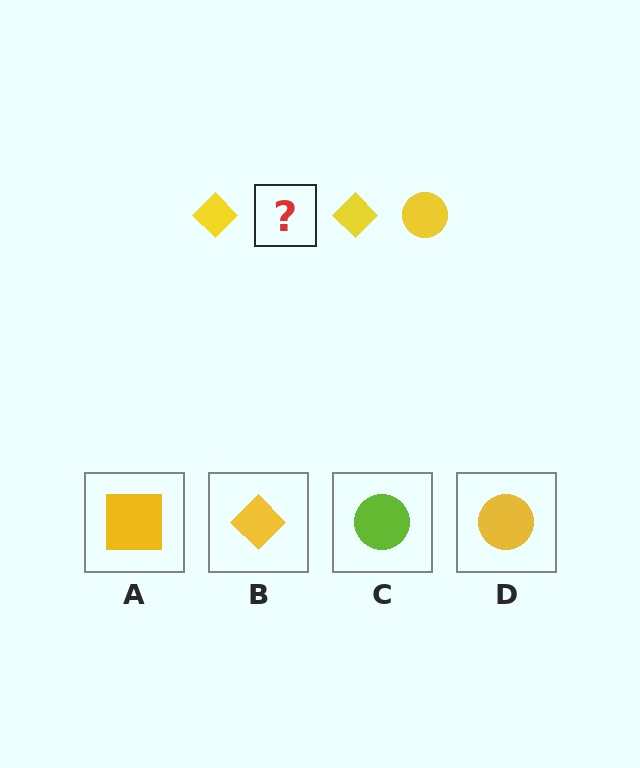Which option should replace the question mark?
Option D.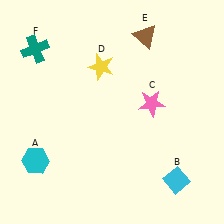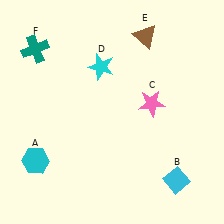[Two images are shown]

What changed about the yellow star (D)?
In Image 1, D is yellow. In Image 2, it changed to cyan.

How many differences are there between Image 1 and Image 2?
There is 1 difference between the two images.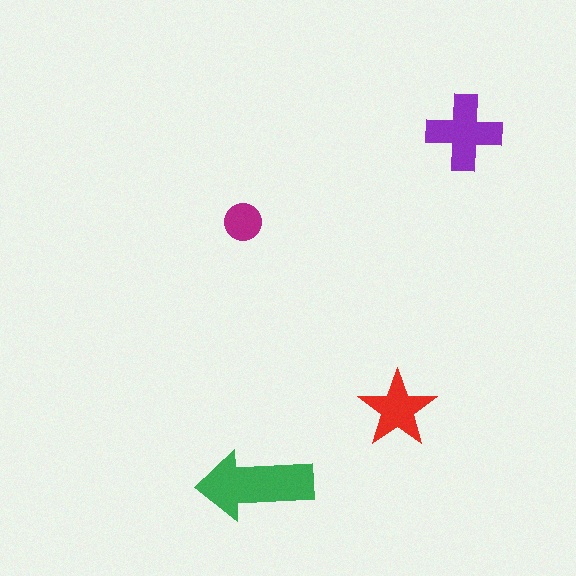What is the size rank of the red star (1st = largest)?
3rd.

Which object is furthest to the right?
The purple cross is rightmost.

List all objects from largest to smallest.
The green arrow, the purple cross, the red star, the magenta circle.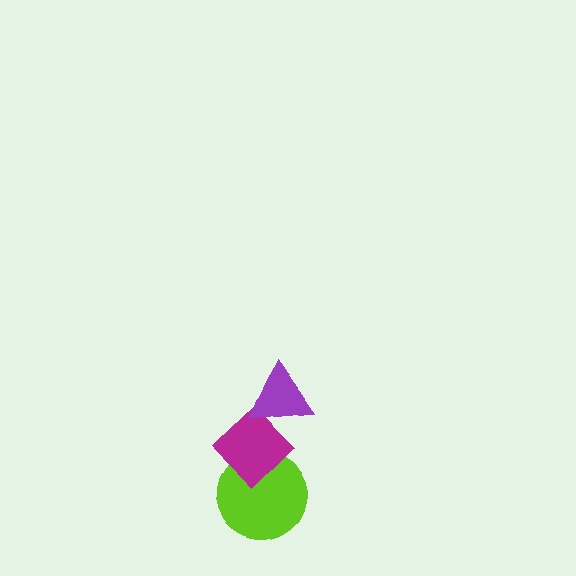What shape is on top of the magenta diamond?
The purple triangle is on top of the magenta diamond.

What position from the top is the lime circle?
The lime circle is 3rd from the top.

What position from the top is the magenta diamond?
The magenta diamond is 2nd from the top.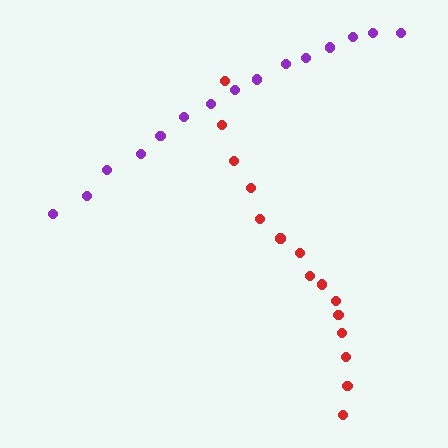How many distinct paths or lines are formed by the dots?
There are 2 distinct paths.